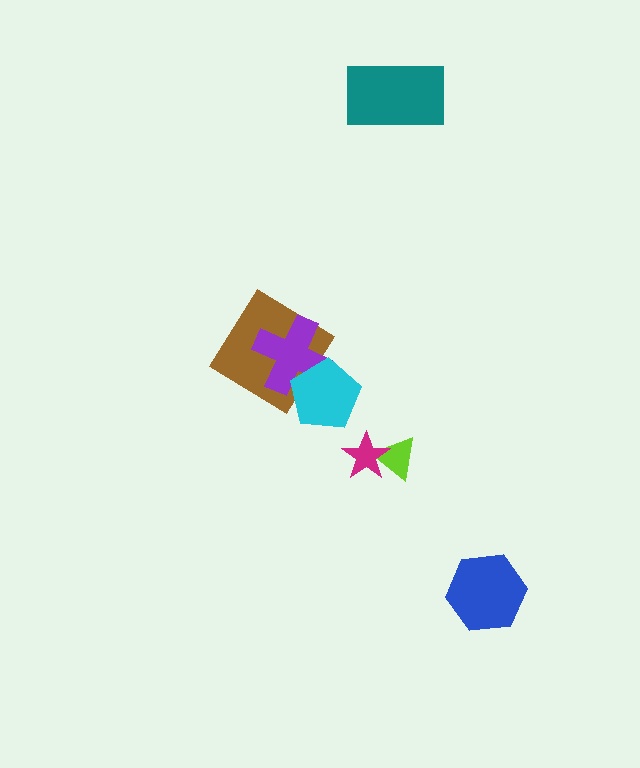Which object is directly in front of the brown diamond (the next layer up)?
The purple cross is directly in front of the brown diamond.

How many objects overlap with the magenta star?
1 object overlaps with the magenta star.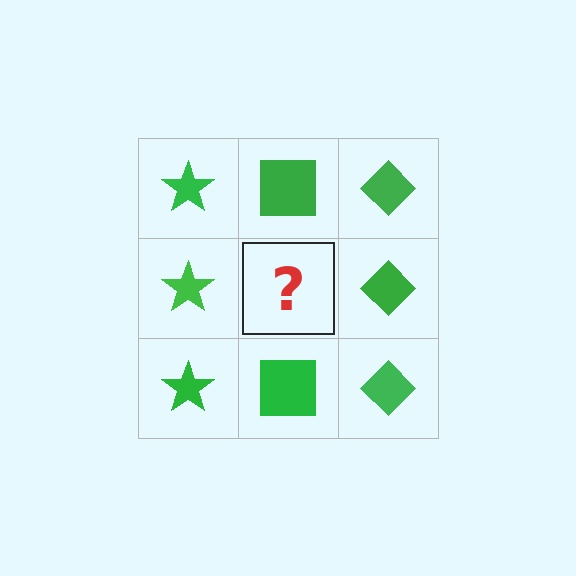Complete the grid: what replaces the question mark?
The question mark should be replaced with a green square.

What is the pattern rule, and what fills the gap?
The rule is that each column has a consistent shape. The gap should be filled with a green square.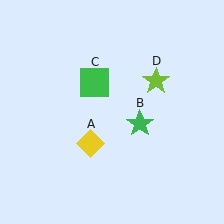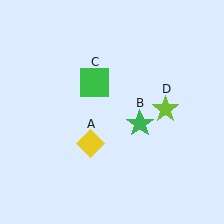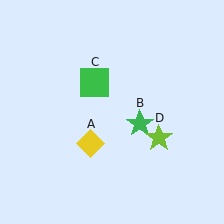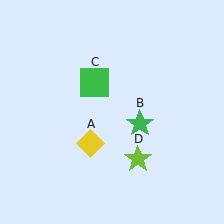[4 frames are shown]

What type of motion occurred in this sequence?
The lime star (object D) rotated clockwise around the center of the scene.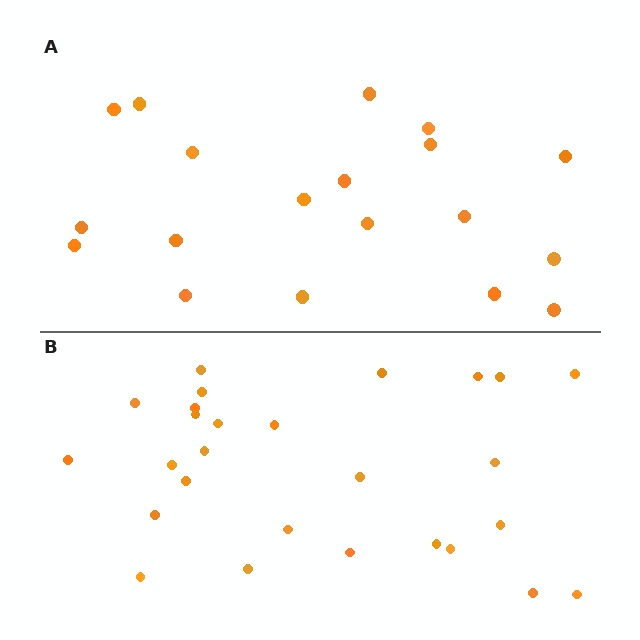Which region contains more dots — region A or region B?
Region B (the bottom region) has more dots.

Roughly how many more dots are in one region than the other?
Region B has roughly 8 or so more dots than region A.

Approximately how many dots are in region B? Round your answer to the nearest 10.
About 30 dots. (The exact count is 27, which rounds to 30.)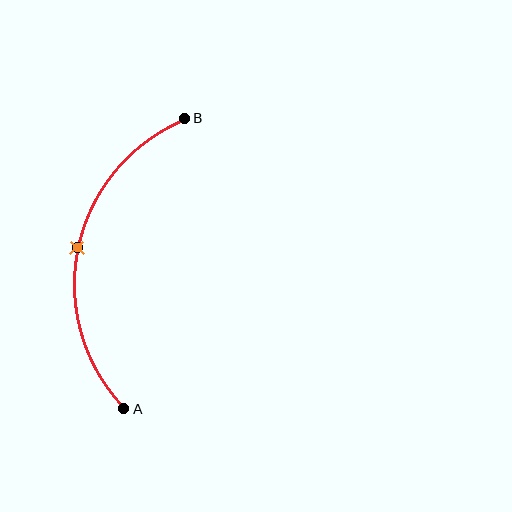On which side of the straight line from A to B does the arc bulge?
The arc bulges to the left of the straight line connecting A and B.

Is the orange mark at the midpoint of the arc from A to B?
Yes. The orange mark lies on the arc at equal arc-length from both A and B — it is the arc midpoint.